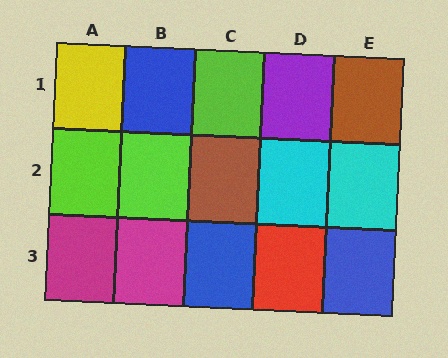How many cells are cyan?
2 cells are cyan.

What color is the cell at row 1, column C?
Lime.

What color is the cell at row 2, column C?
Brown.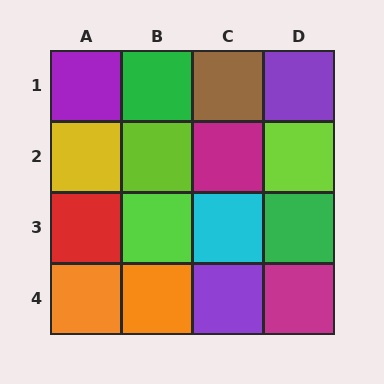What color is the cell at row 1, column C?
Brown.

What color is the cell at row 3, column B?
Lime.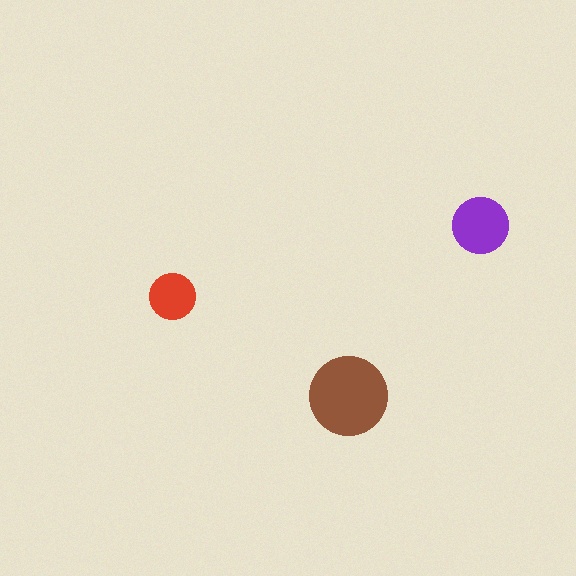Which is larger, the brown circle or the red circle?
The brown one.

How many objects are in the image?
There are 3 objects in the image.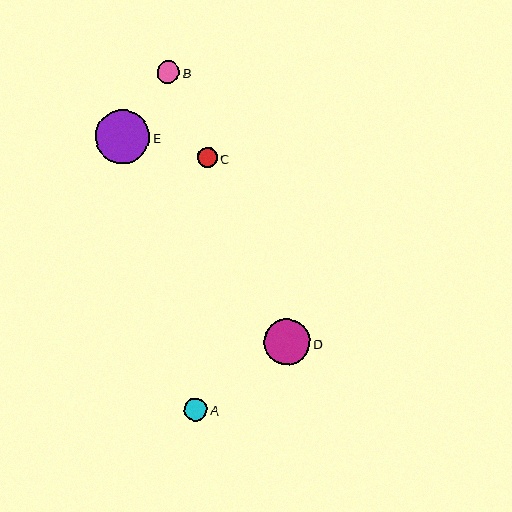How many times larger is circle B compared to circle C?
Circle B is approximately 1.1 times the size of circle C.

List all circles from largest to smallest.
From largest to smallest: E, D, A, B, C.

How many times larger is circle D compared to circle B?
Circle D is approximately 2.1 times the size of circle B.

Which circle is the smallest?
Circle C is the smallest with a size of approximately 20 pixels.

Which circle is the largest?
Circle E is the largest with a size of approximately 54 pixels.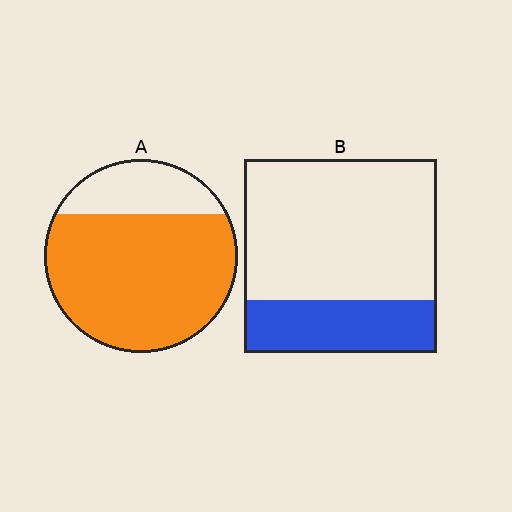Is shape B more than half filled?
No.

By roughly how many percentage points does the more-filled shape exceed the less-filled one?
By roughly 50 percentage points (A over B).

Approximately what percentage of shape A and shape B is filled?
A is approximately 75% and B is approximately 25%.